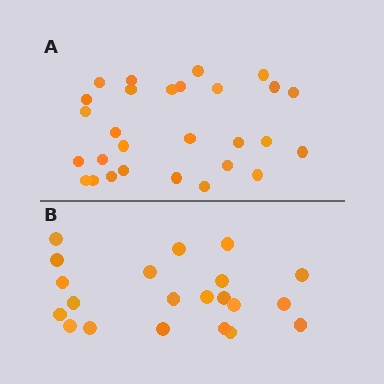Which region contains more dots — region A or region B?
Region A (the top region) has more dots.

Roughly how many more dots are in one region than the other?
Region A has roughly 8 or so more dots than region B.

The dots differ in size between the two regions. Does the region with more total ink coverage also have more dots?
No. Region B has more total ink coverage because its dots are larger, but region A actually contains more individual dots. Total area can be misleading — the number of items is what matters here.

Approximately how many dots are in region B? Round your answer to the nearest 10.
About 20 dots. (The exact count is 21, which rounds to 20.)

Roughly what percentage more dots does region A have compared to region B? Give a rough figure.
About 35% more.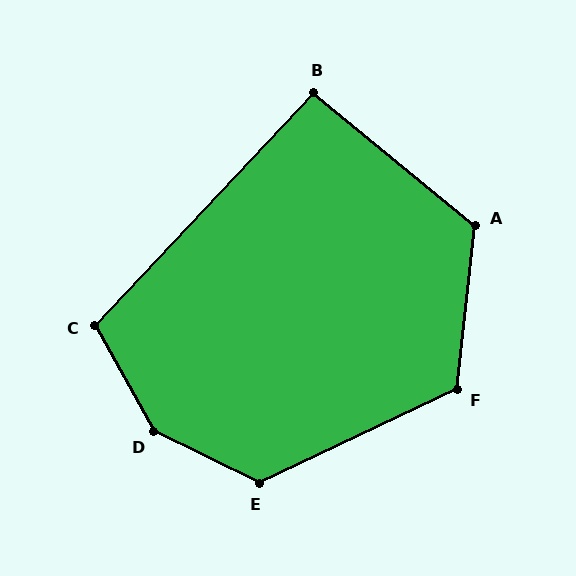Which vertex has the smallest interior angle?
B, at approximately 94 degrees.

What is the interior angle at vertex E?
Approximately 129 degrees (obtuse).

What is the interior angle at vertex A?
Approximately 123 degrees (obtuse).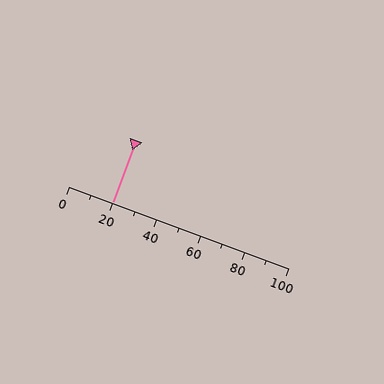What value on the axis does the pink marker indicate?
The marker indicates approximately 20.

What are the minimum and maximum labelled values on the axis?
The axis runs from 0 to 100.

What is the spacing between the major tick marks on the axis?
The major ticks are spaced 20 apart.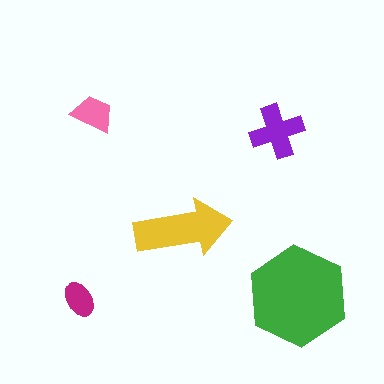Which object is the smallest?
The magenta ellipse.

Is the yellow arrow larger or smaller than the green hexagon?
Smaller.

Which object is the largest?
The green hexagon.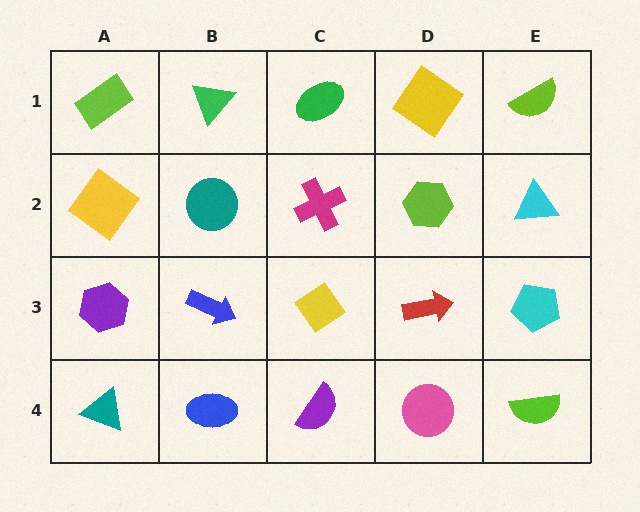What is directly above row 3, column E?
A cyan triangle.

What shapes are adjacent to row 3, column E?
A cyan triangle (row 2, column E), a lime semicircle (row 4, column E), a red arrow (row 3, column D).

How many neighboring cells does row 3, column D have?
4.